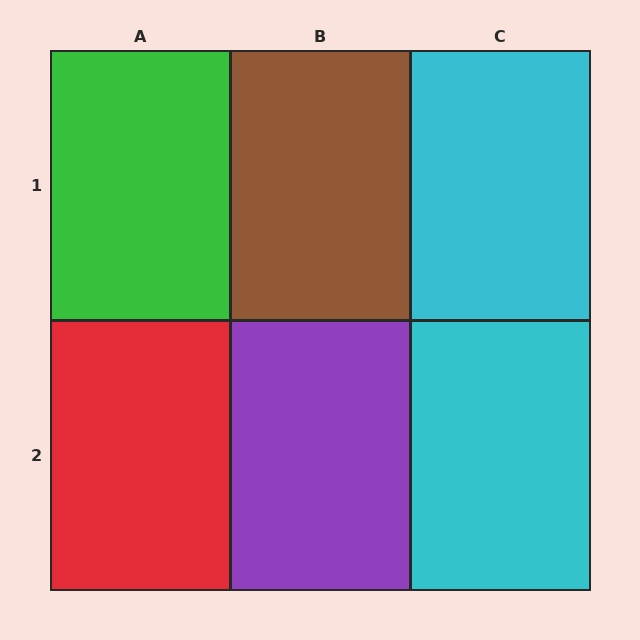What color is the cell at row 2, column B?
Purple.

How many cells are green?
1 cell is green.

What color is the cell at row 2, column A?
Red.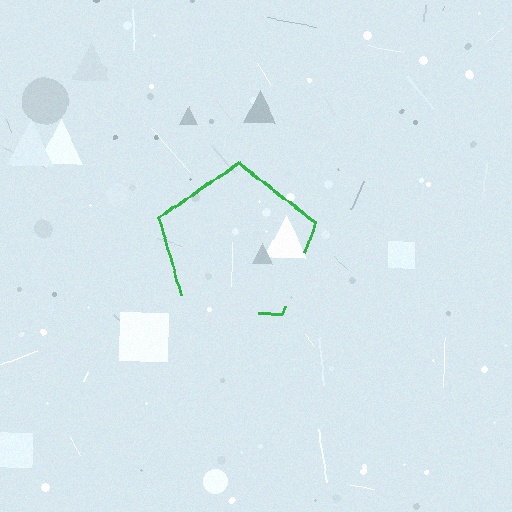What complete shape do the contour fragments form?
The contour fragments form a pentagon.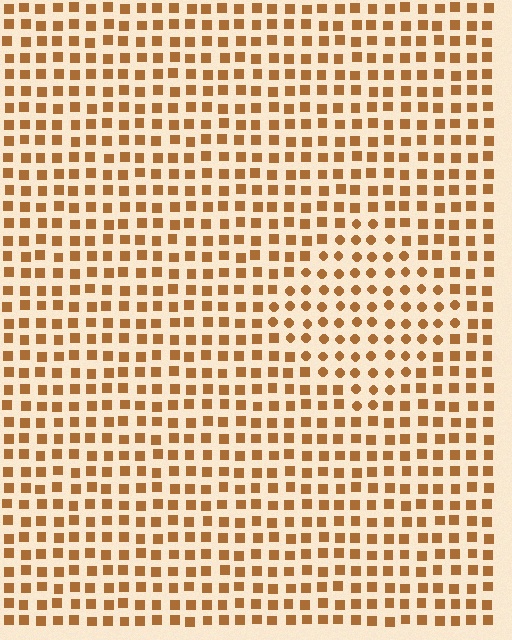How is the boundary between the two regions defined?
The boundary is defined by a change in element shape: circles inside vs. squares outside. All elements share the same color and spacing.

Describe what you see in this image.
The image is filled with small brown elements arranged in a uniform grid. A diamond-shaped region contains circles, while the surrounding area contains squares. The boundary is defined purely by the change in element shape.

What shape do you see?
I see a diamond.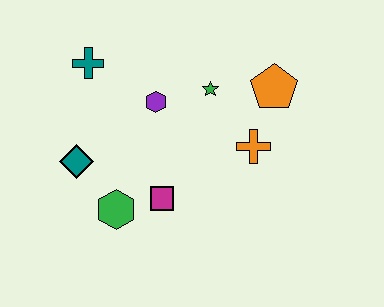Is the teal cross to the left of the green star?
Yes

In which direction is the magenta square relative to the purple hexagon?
The magenta square is below the purple hexagon.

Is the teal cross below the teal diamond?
No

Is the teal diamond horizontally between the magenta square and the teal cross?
No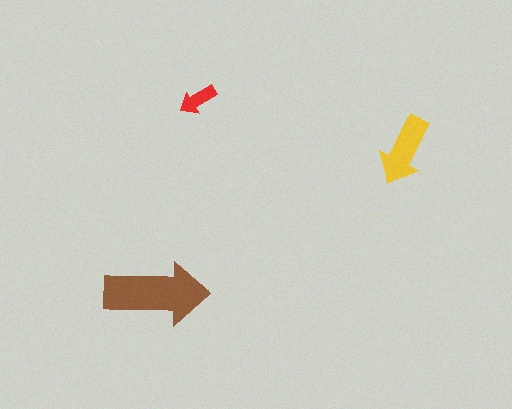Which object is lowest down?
The brown arrow is bottommost.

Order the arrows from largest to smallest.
the brown one, the yellow one, the red one.